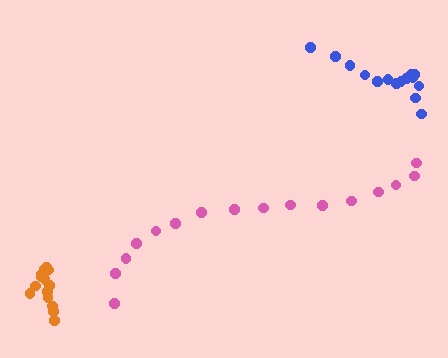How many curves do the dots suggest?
There are 3 distinct paths.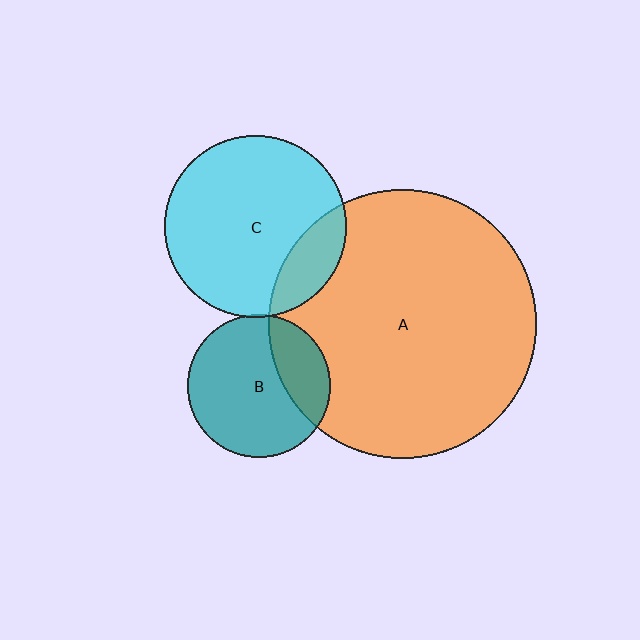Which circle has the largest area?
Circle A (orange).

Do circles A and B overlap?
Yes.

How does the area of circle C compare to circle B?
Approximately 1.6 times.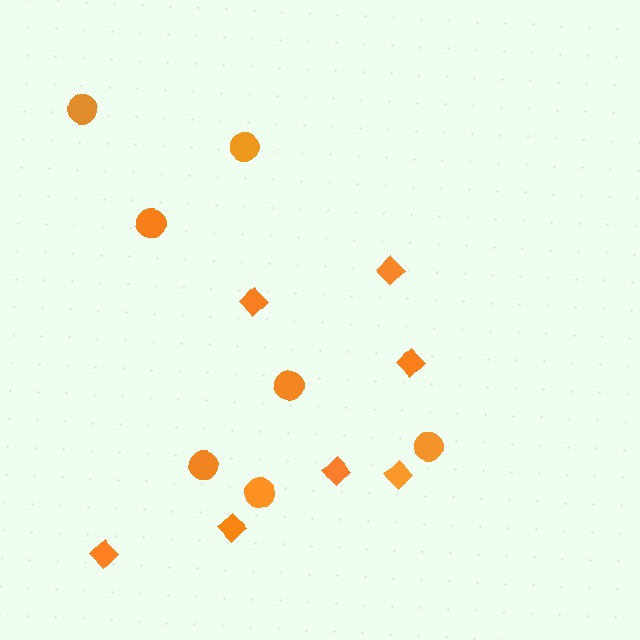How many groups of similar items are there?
There are 2 groups: one group of circles (7) and one group of diamonds (7).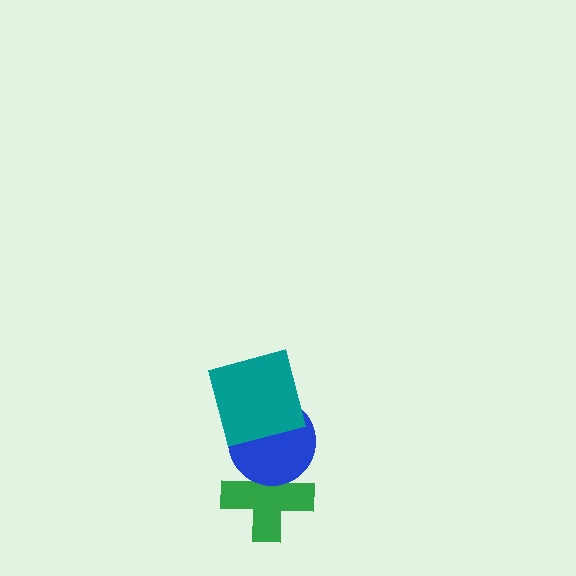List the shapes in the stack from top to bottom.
From top to bottom: the teal square, the blue circle, the green cross.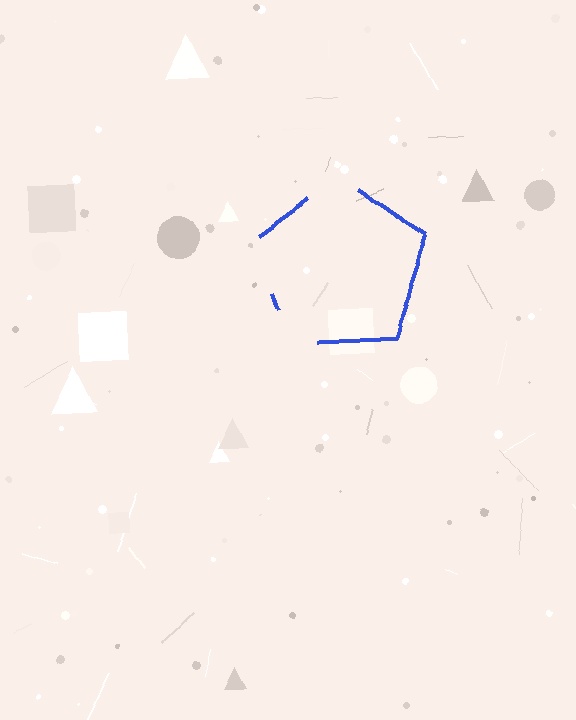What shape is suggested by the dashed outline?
The dashed outline suggests a pentagon.